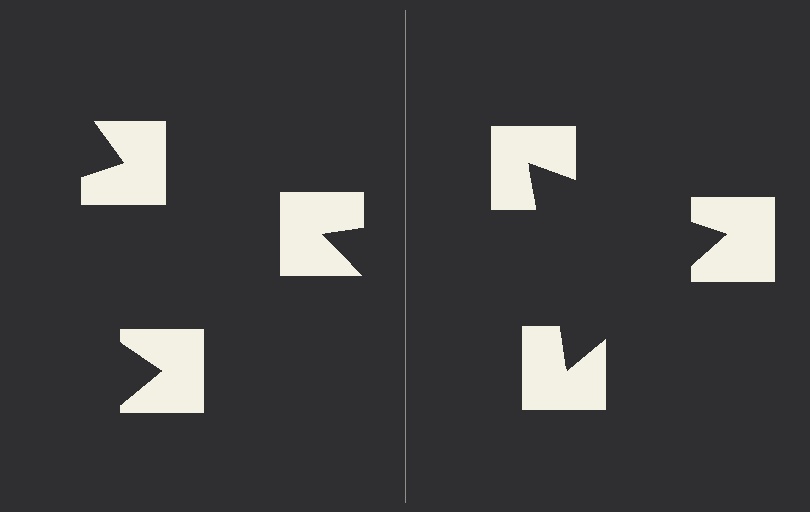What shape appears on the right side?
An illusory triangle.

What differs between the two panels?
The notched squares are positioned identically on both sides; only the wedge orientations differ. On the right they align to a triangle; on the left they are misaligned.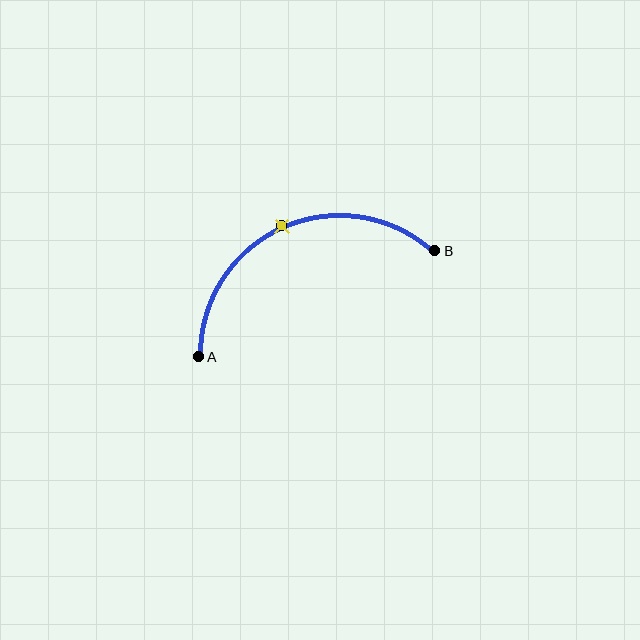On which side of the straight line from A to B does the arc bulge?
The arc bulges above the straight line connecting A and B.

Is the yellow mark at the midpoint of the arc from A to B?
Yes. The yellow mark lies on the arc at equal arc-length from both A and B — it is the arc midpoint.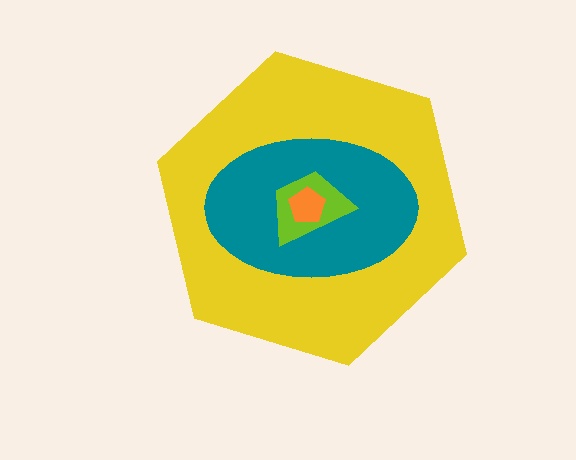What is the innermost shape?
The orange pentagon.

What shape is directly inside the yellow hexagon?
The teal ellipse.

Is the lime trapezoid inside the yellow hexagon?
Yes.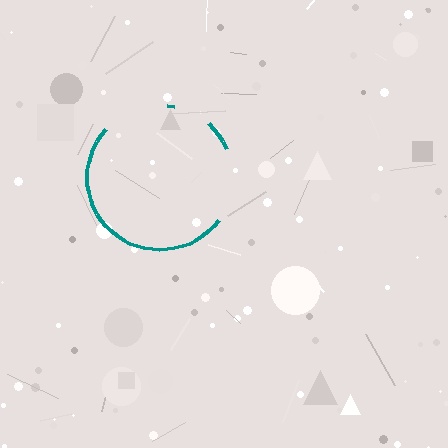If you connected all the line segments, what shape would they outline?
They would outline a circle.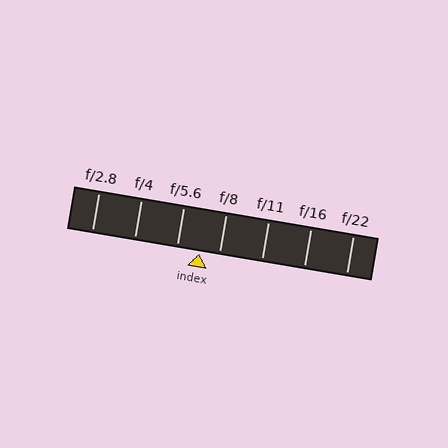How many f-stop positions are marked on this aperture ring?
There are 7 f-stop positions marked.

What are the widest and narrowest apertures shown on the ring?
The widest aperture shown is f/2.8 and the narrowest is f/22.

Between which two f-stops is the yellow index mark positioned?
The index mark is between f/5.6 and f/8.